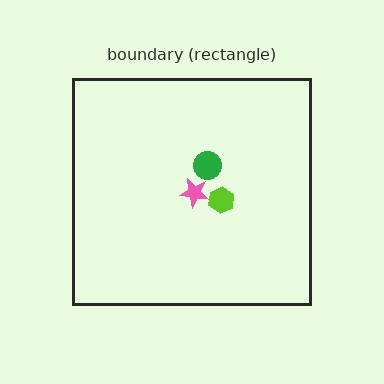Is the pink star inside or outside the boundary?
Inside.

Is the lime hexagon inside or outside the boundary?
Inside.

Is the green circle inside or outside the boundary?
Inside.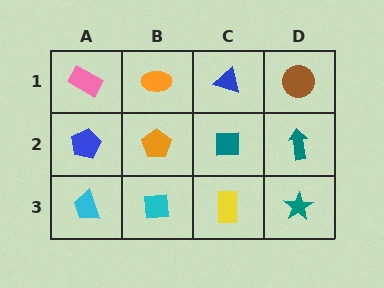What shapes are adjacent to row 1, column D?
A teal arrow (row 2, column D), a blue triangle (row 1, column C).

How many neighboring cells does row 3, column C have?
3.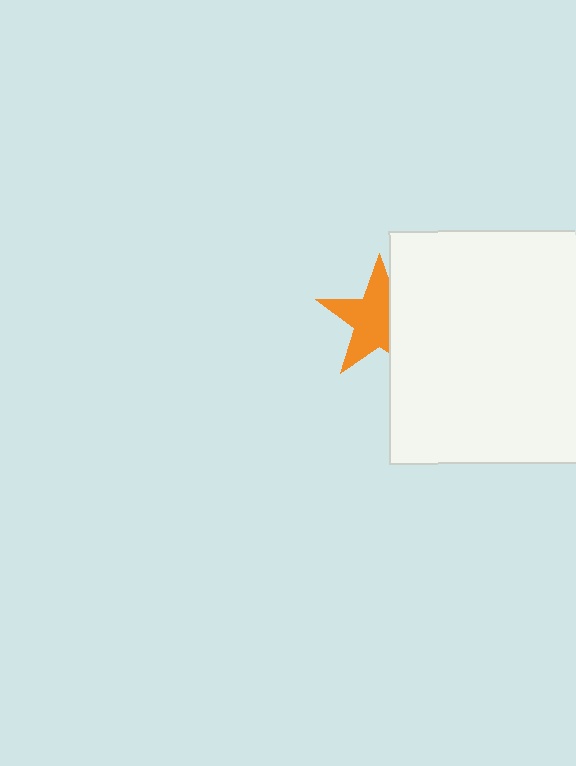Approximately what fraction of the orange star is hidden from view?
Roughly 34% of the orange star is hidden behind the white rectangle.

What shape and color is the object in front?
The object in front is a white rectangle.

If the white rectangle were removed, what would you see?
You would see the complete orange star.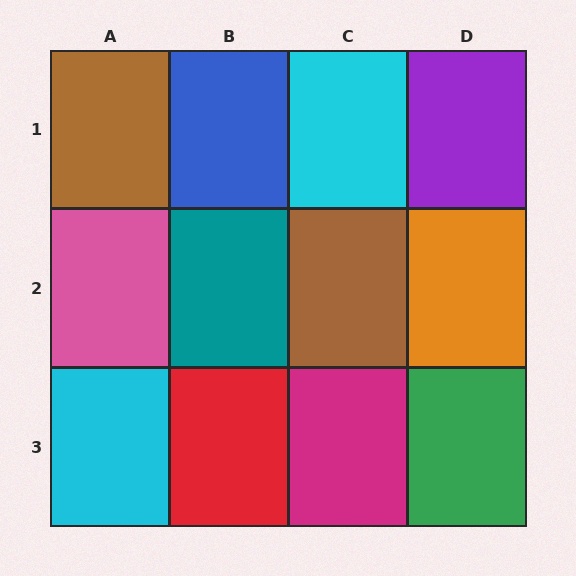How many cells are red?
1 cell is red.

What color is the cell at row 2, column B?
Teal.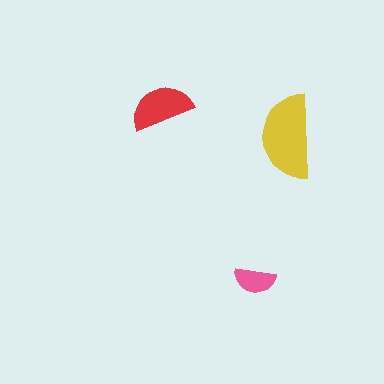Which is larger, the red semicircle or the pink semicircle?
The red one.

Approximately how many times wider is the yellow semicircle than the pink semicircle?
About 2 times wider.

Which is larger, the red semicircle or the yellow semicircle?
The yellow one.